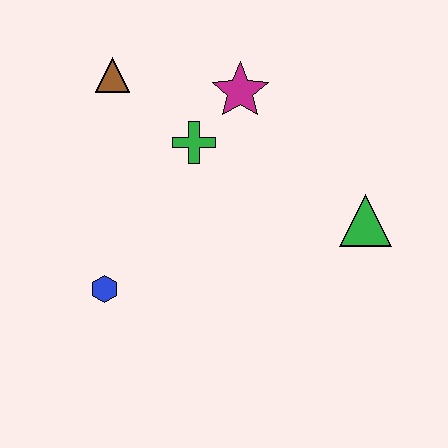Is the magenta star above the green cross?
Yes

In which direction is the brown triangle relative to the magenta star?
The brown triangle is to the left of the magenta star.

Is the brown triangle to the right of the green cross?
No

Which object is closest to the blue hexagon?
The green cross is closest to the blue hexagon.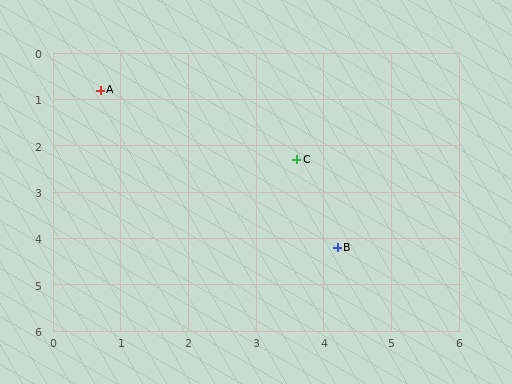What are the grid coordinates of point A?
Point A is at approximately (0.7, 0.8).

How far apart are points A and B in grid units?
Points A and B are about 4.9 grid units apart.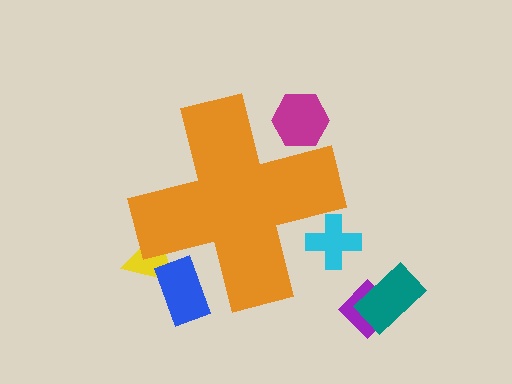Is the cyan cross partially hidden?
Yes, the cyan cross is partially hidden behind the orange cross.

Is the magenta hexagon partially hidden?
Yes, the magenta hexagon is partially hidden behind the orange cross.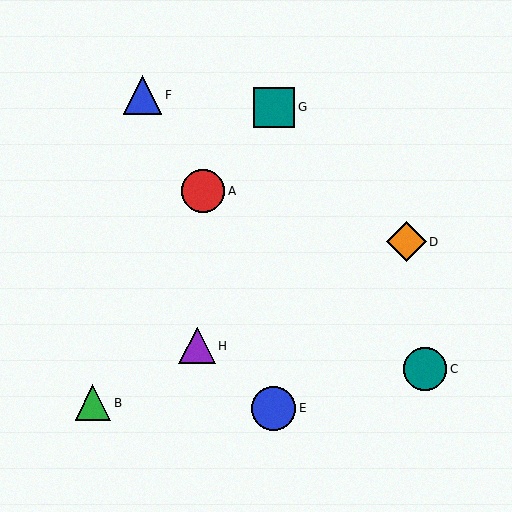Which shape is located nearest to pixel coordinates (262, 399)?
The blue circle (labeled E) at (274, 408) is nearest to that location.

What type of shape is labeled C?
Shape C is a teal circle.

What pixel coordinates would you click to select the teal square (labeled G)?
Click at (274, 107) to select the teal square G.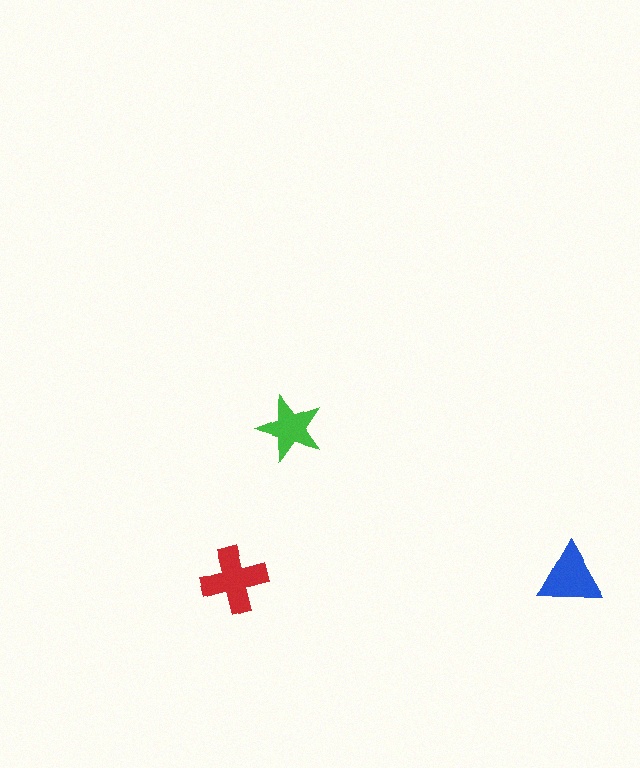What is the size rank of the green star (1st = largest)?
3rd.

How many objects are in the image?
There are 3 objects in the image.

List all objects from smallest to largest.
The green star, the blue triangle, the red cross.